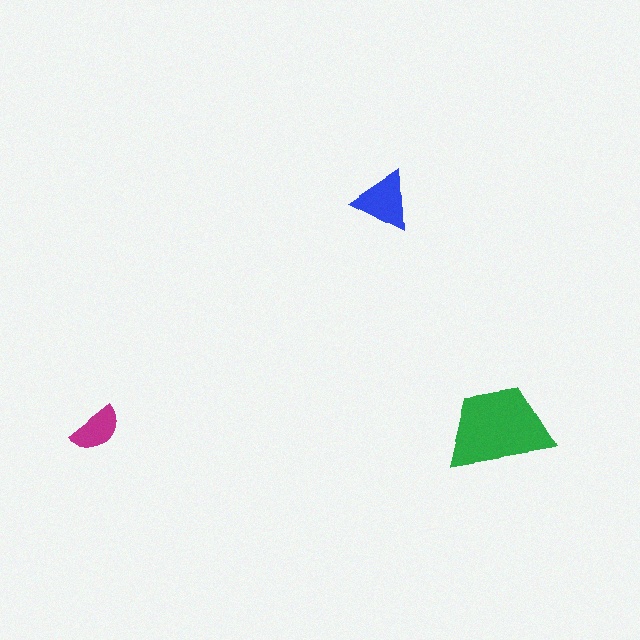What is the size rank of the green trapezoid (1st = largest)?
1st.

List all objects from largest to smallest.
The green trapezoid, the blue triangle, the magenta semicircle.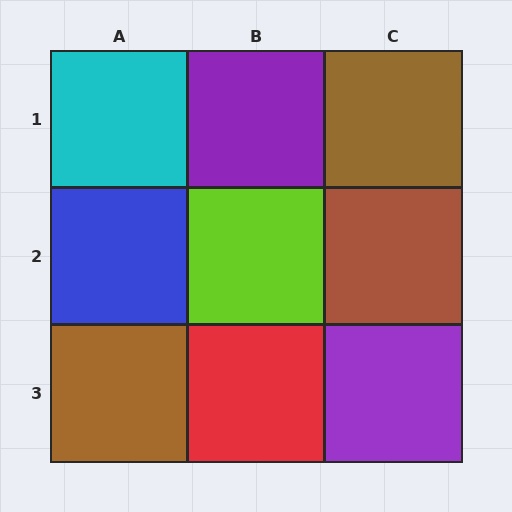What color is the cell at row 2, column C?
Brown.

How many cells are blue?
1 cell is blue.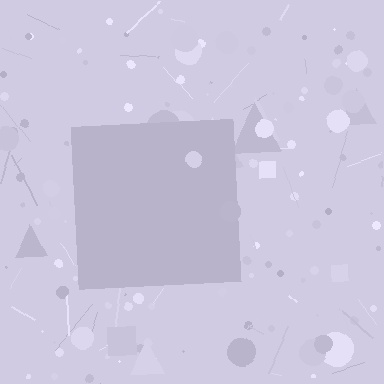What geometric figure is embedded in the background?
A square is embedded in the background.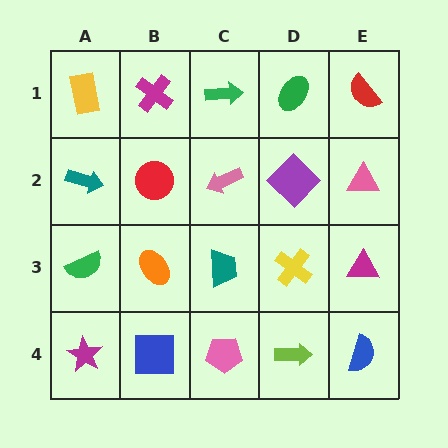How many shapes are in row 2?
5 shapes.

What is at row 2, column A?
A teal arrow.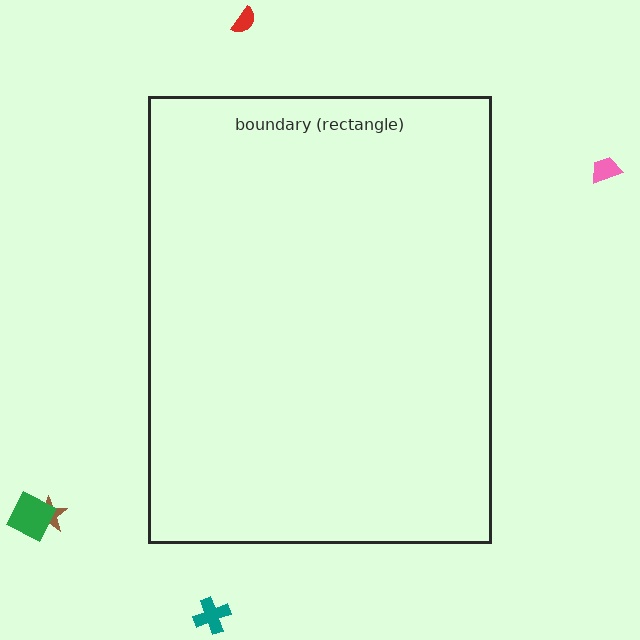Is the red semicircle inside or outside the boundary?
Outside.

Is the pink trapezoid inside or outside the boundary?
Outside.